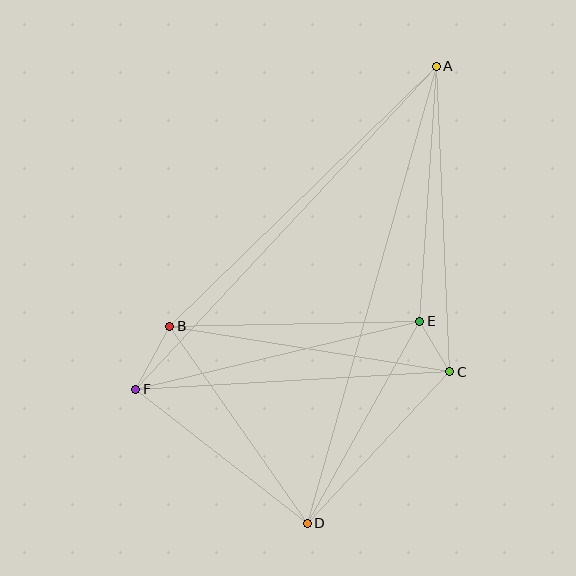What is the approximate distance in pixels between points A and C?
The distance between A and C is approximately 306 pixels.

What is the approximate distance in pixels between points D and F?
The distance between D and F is approximately 218 pixels.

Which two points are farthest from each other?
Points A and D are farthest from each other.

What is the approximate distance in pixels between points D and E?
The distance between D and E is approximately 232 pixels.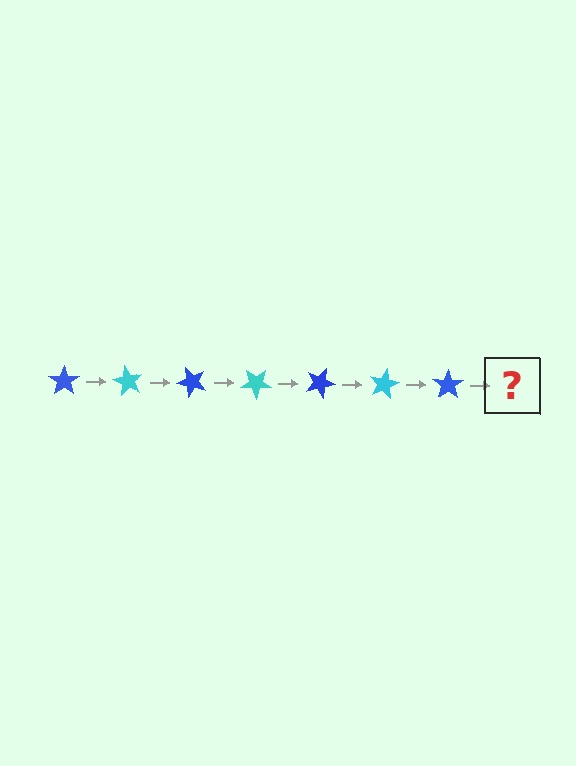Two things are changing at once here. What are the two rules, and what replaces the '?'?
The two rules are that it rotates 60 degrees each step and the color cycles through blue and cyan. The '?' should be a cyan star, rotated 420 degrees from the start.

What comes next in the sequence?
The next element should be a cyan star, rotated 420 degrees from the start.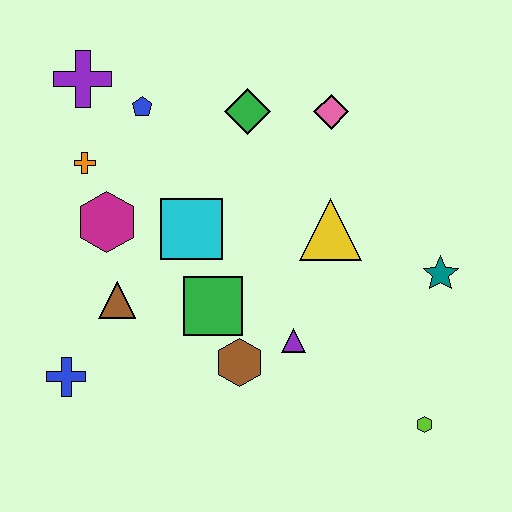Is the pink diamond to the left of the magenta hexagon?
No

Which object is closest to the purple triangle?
The brown hexagon is closest to the purple triangle.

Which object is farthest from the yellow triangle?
The blue cross is farthest from the yellow triangle.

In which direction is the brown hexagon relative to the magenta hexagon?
The brown hexagon is below the magenta hexagon.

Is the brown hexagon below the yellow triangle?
Yes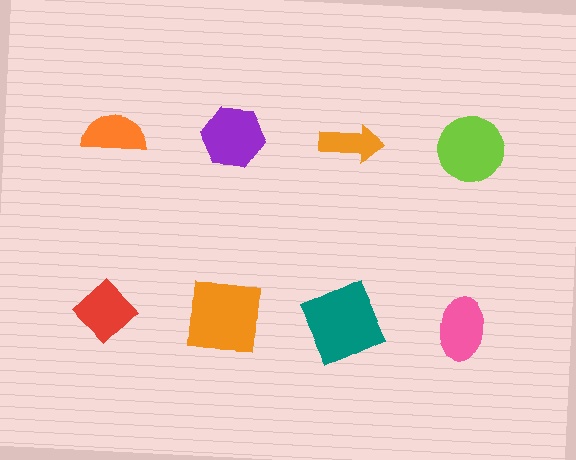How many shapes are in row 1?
4 shapes.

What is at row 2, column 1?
A red diamond.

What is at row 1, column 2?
A purple hexagon.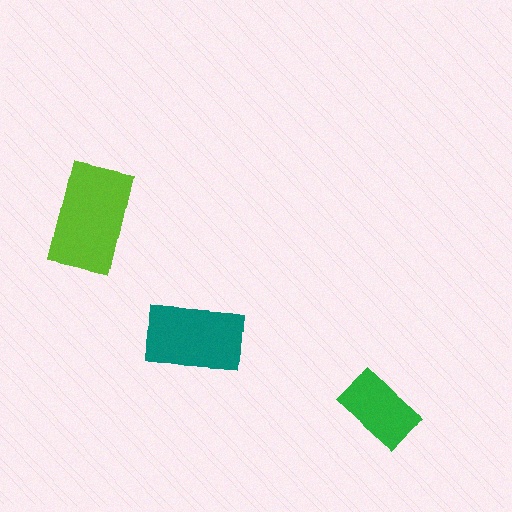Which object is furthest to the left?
The lime rectangle is leftmost.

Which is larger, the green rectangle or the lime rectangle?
The lime one.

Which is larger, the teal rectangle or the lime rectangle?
The lime one.